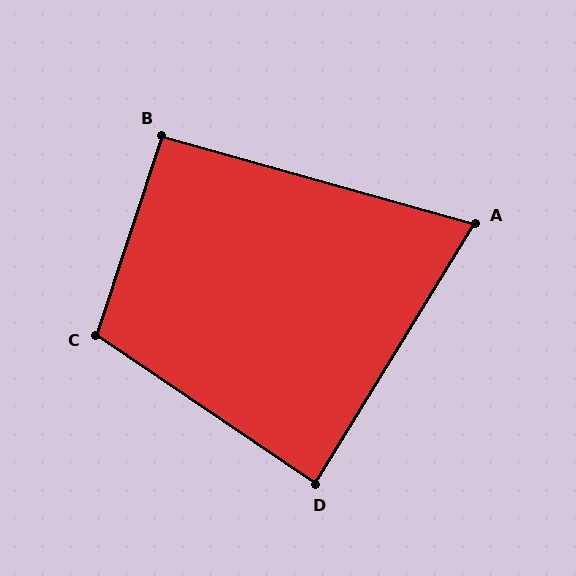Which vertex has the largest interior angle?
C, at approximately 106 degrees.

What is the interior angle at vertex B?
Approximately 93 degrees (approximately right).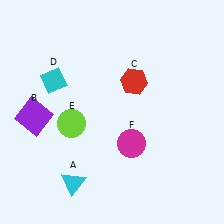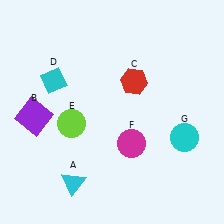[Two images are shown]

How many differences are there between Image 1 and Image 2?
There is 1 difference between the two images.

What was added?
A cyan circle (G) was added in Image 2.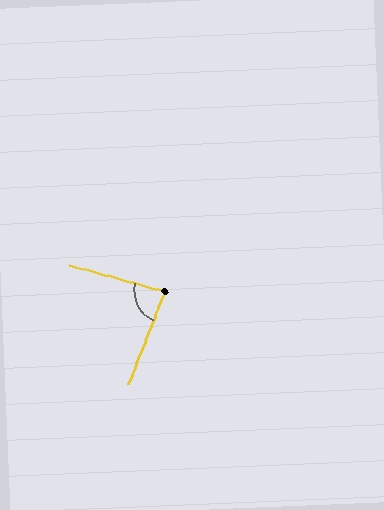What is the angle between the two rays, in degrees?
Approximately 84 degrees.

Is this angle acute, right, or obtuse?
It is acute.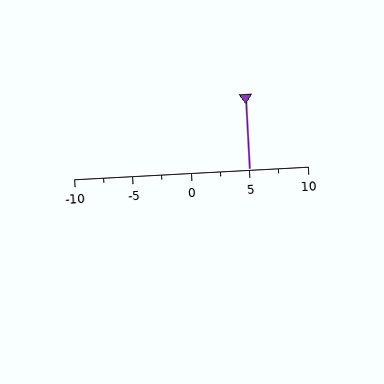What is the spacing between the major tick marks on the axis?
The major ticks are spaced 5 apart.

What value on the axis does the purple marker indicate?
The marker indicates approximately 5.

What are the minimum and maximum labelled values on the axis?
The axis runs from -10 to 10.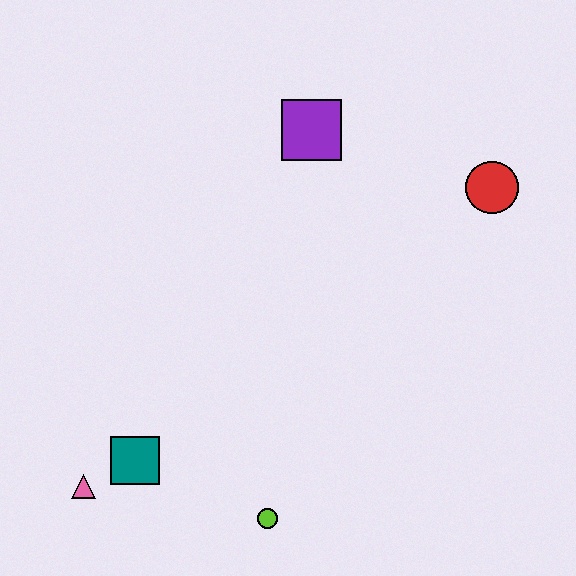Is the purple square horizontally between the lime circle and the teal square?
No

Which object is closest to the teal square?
The pink triangle is closest to the teal square.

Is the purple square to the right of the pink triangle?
Yes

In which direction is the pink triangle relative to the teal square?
The pink triangle is to the left of the teal square.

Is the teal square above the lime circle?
Yes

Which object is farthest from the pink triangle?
The red circle is farthest from the pink triangle.